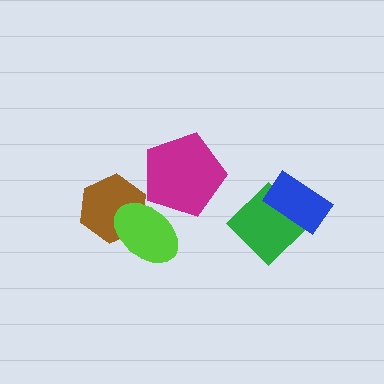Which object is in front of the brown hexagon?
The lime ellipse is in front of the brown hexagon.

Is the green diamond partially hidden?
Yes, it is partially covered by another shape.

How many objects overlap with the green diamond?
1 object overlaps with the green diamond.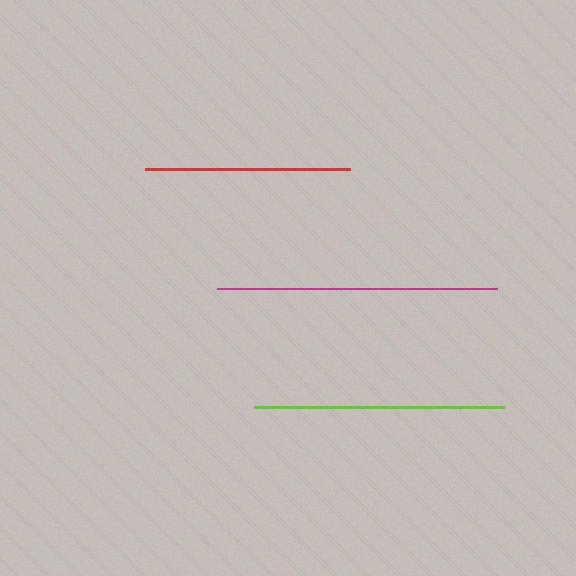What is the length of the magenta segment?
The magenta segment is approximately 280 pixels long.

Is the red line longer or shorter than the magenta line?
The magenta line is longer than the red line.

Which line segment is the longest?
The magenta line is the longest at approximately 280 pixels.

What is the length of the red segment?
The red segment is approximately 204 pixels long.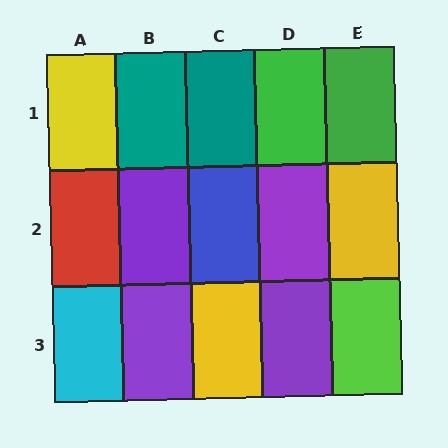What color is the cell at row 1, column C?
Teal.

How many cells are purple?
4 cells are purple.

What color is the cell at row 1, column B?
Teal.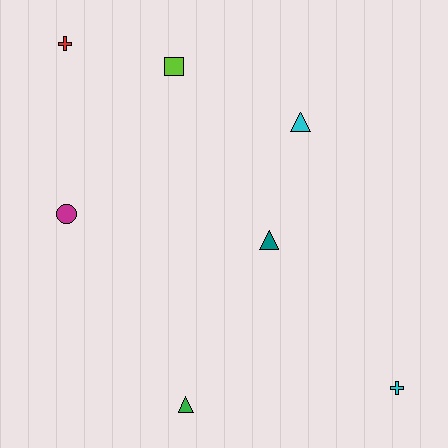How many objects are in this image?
There are 7 objects.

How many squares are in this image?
There is 1 square.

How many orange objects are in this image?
There are no orange objects.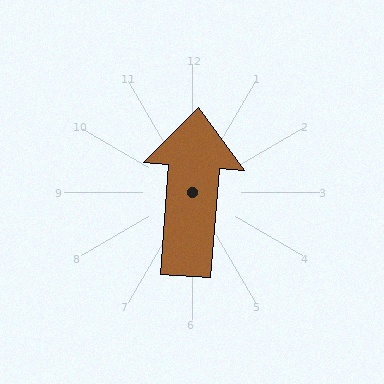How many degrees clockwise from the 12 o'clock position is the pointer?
Approximately 4 degrees.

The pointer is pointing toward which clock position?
Roughly 12 o'clock.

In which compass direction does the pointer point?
North.